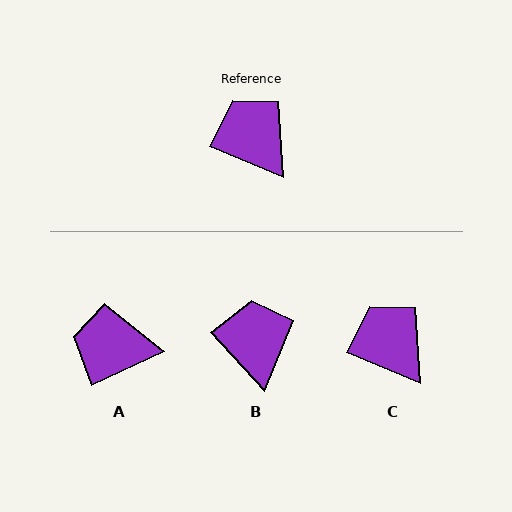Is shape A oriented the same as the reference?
No, it is off by about 47 degrees.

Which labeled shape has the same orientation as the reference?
C.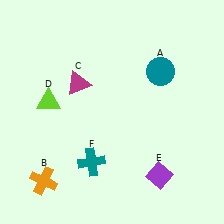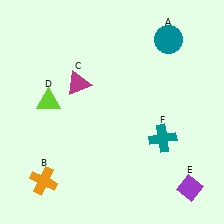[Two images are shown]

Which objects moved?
The objects that moved are: the teal circle (A), the purple diamond (E), the teal cross (F).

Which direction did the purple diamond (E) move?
The purple diamond (E) moved right.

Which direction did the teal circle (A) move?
The teal circle (A) moved up.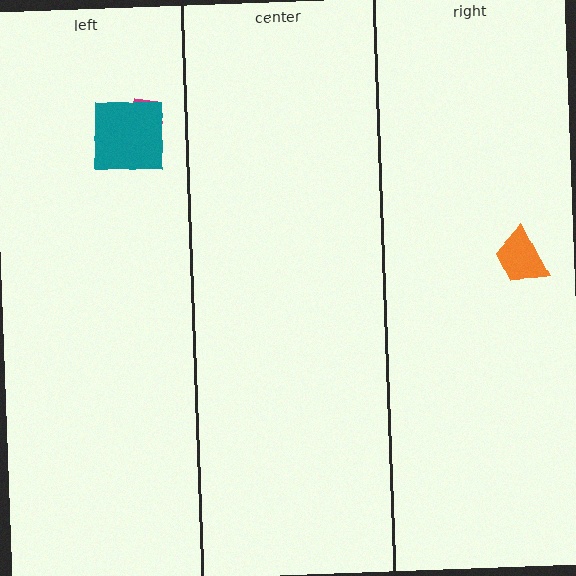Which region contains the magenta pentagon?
The left region.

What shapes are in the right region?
The orange trapezoid.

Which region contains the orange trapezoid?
The right region.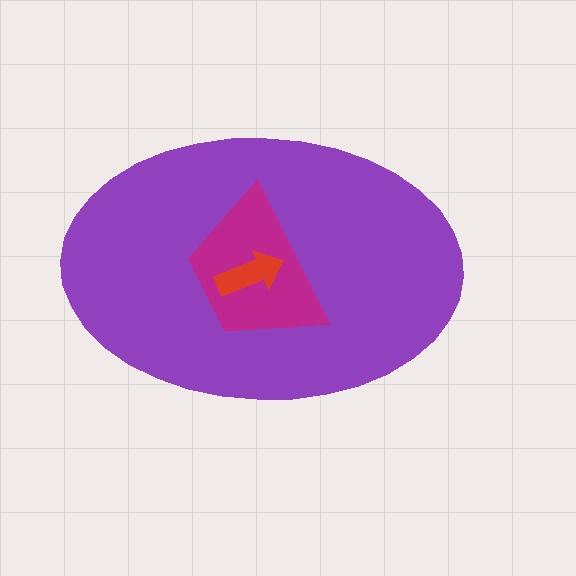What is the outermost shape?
The purple ellipse.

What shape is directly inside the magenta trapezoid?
The red arrow.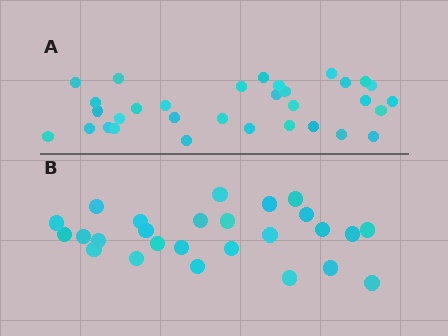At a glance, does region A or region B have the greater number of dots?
Region A (the top region) has more dots.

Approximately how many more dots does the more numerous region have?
Region A has about 6 more dots than region B.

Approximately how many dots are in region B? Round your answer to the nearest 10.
About 30 dots. (The exact count is 26, which rounds to 30.)